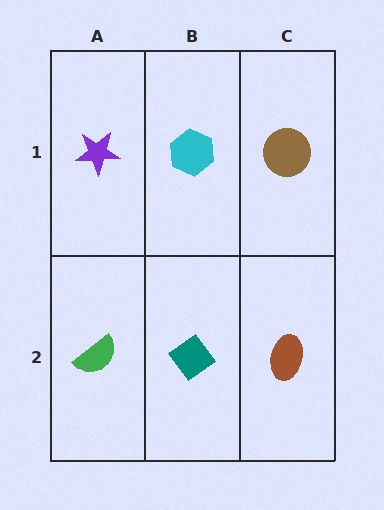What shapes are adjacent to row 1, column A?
A green semicircle (row 2, column A), a cyan hexagon (row 1, column B).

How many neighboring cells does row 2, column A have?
2.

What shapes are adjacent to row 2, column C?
A brown circle (row 1, column C), a teal diamond (row 2, column B).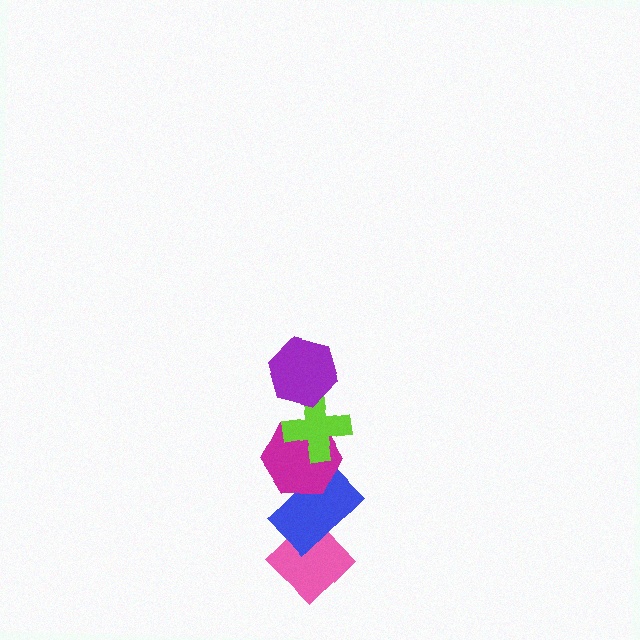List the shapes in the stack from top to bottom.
From top to bottom: the purple hexagon, the lime cross, the magenta hexagon, the blue rectangle, the pink diamond.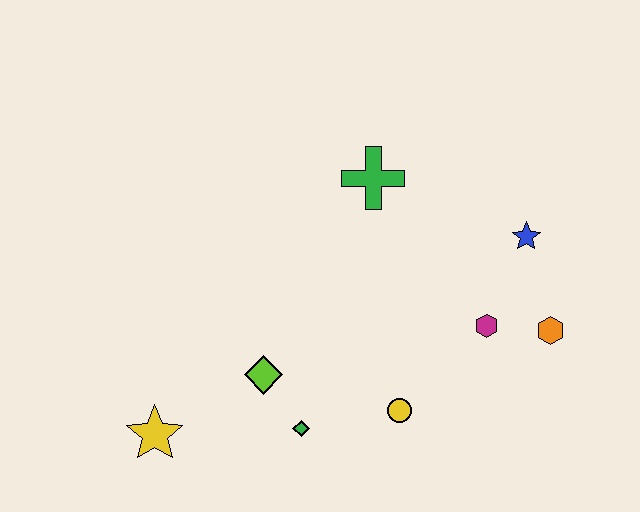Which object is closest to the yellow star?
The lime diamond is closest to the yellow star.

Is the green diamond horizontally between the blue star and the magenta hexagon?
No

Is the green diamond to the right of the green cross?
No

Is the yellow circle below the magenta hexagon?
Yes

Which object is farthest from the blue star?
The yellow star is farthest from the blue star.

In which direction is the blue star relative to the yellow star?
The blue star is to the right of the yellow star.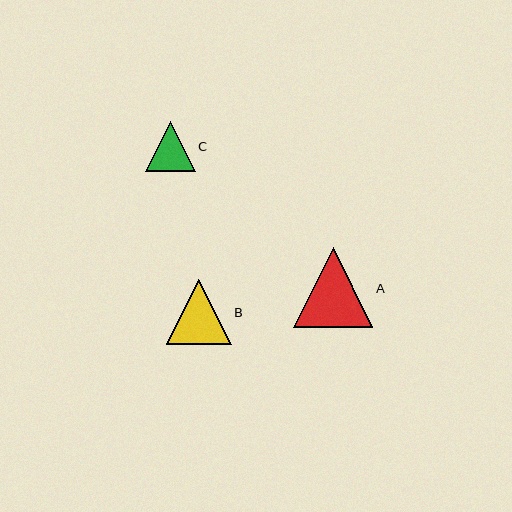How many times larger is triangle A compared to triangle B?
Triangle A is approximately 1.2 times the size of triangle B.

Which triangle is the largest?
Triangle A is the largest with a size of approximately 79 pixels.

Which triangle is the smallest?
Triangle C is the smallest with a size of approximately 49 pixels.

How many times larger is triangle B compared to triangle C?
Triangle B is approximately 1.3 times the size of triangle C.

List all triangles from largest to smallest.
From largest to smallest: A, B, C.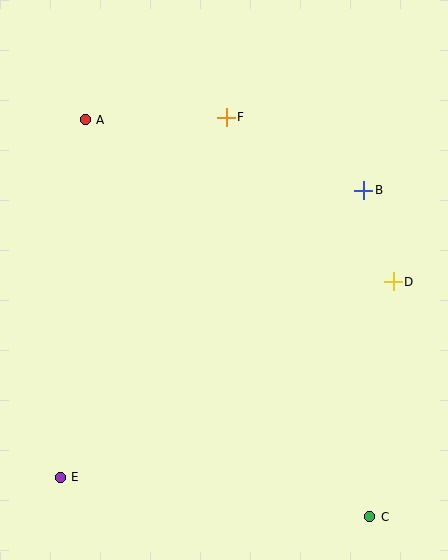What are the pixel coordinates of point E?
Point E is at (60, 477).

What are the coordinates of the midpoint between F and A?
The midpoint between F and A is at (156, 118).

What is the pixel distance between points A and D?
The distance between A and D is 348 pixels.